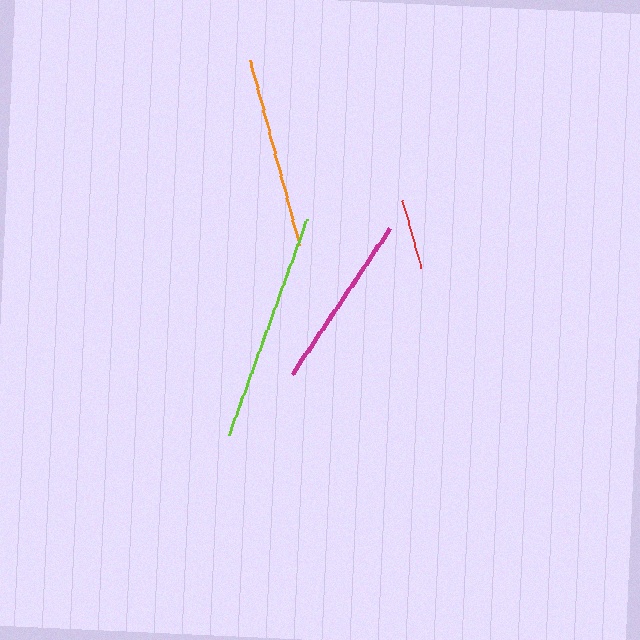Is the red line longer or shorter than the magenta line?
The magenta line is longer than the red line.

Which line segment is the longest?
The lime line is the longest at approximately 229 pixels.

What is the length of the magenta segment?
The magenta segment is approximately 176 pixels long.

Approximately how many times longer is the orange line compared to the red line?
The orange line is approximately 2.7 times the length of the red line.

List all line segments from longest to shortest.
From longest to shortest: lime, orange, magenta, red.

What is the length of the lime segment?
The lime segment is approximately 229 pixels long.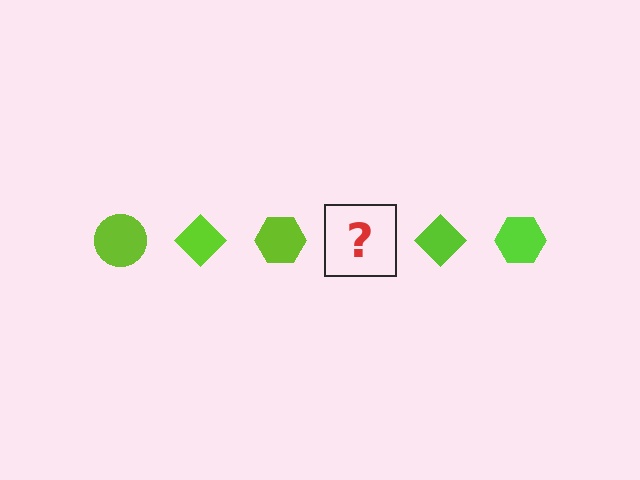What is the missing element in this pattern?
The missing element is a lime circle.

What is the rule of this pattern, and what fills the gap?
The rule is that the pattern cycles through circle, diamond, hexagon shapes in lime. The gap should be filled with a lime circle.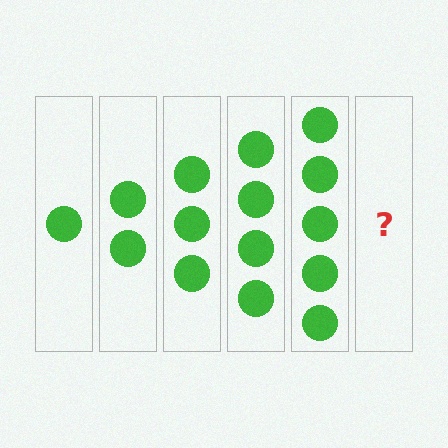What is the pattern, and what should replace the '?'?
The pattern is that each step adds one more circle. The '?' should be 6 circles.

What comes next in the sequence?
The next element should be 6 circles.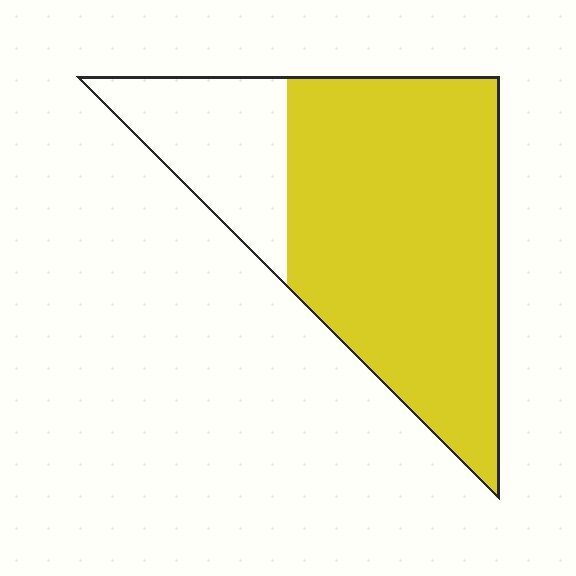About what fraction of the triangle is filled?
About three quarters (3/4).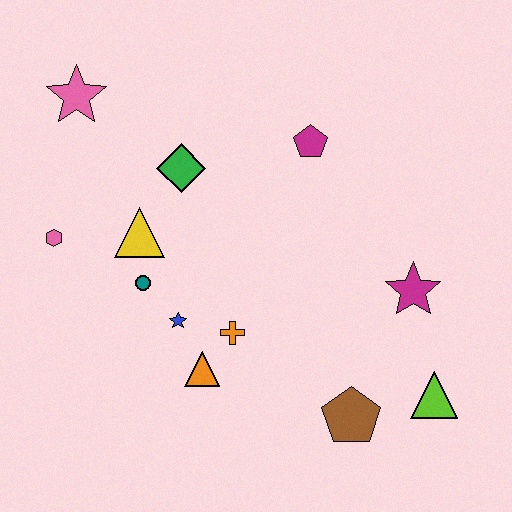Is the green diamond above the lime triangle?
Yes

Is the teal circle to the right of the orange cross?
No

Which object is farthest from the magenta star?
The pink star is farthest from the magenta star.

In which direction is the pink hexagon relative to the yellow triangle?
The pink hexagon is to the left of the yellow triangle.